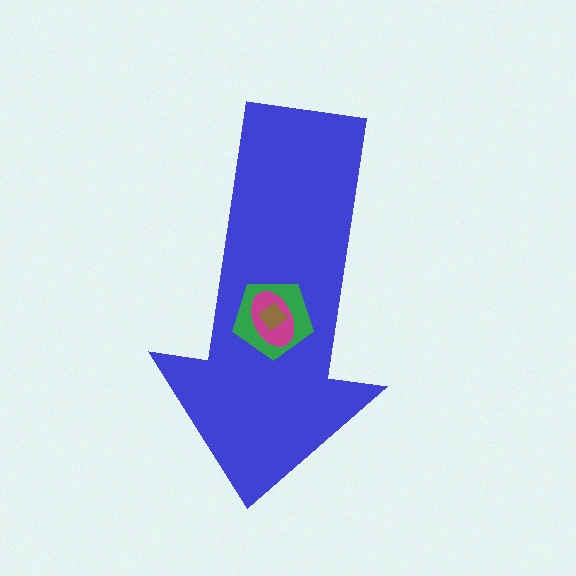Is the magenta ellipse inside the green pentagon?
Yes.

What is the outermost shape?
The blue arrow.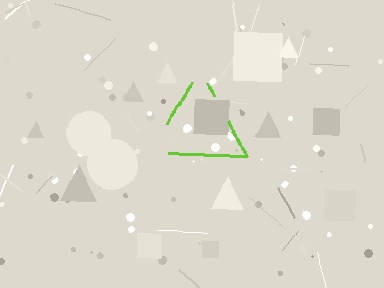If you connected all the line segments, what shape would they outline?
They would outline a triangle.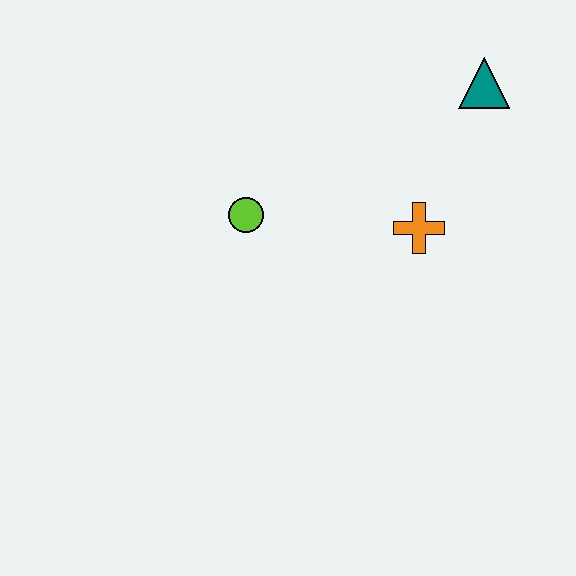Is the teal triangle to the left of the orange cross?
No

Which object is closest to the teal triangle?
The orange cross is closest to the teal triangle.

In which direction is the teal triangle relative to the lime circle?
The teal triangle is to the right of the lime circle.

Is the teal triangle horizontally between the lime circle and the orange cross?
No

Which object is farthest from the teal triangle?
The lime circle is farthest from the teal triangle.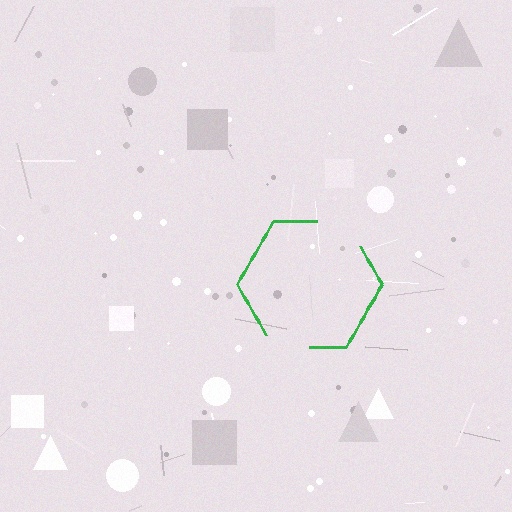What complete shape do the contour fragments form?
The contour fragments form a hexagon.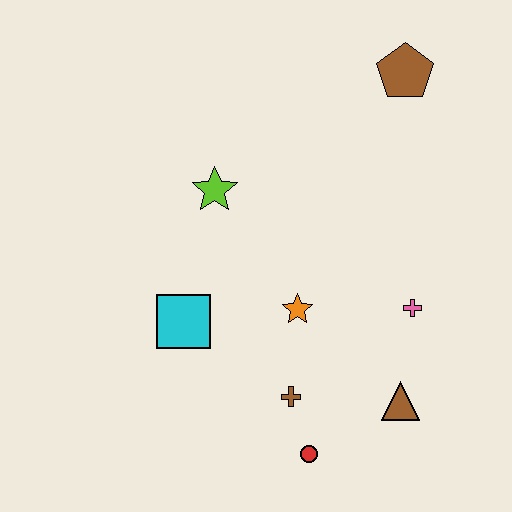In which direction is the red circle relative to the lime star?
The red circle is below the lime star.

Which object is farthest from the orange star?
The brown pentagon is farthest from the orange star.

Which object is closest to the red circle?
The brown cross is closest to the red circle.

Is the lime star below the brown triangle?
No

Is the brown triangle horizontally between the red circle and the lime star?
No